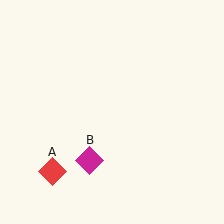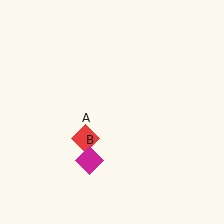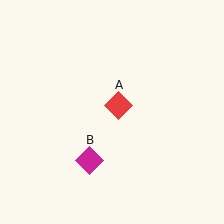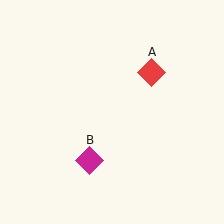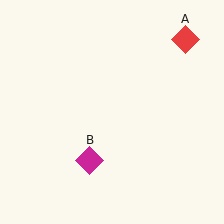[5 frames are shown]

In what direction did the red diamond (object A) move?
The red diamond (object A) moved up and to the right.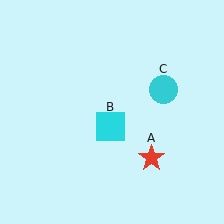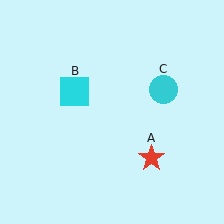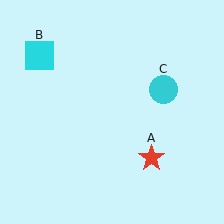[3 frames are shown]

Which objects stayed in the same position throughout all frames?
Red star (object A) and cyan circle (object C) remained stationary.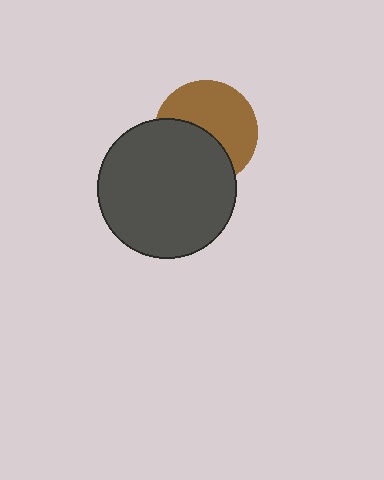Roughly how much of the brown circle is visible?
About half of it is visible (roughly 56%).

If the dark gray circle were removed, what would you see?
You would see the complete brown circle.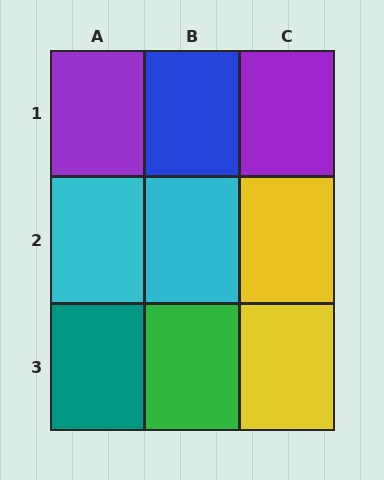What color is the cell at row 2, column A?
Cyan.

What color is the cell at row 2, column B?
Cyan.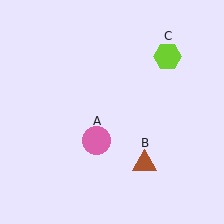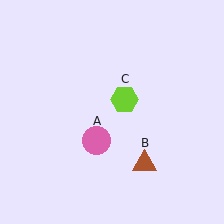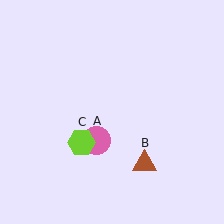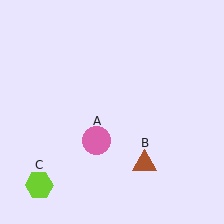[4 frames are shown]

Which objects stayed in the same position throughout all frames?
Pink circle (object A) and brown triangle (object B) remained stationary.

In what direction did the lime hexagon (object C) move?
The lime hexagon (object C) moved down and to the left.